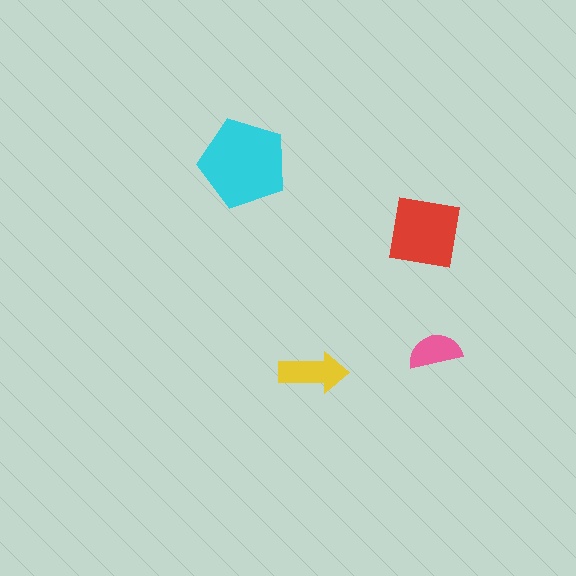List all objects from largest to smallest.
The cyan pentagon, the red square, the yellow arrow, the pink semicircle.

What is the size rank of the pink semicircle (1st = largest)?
4th.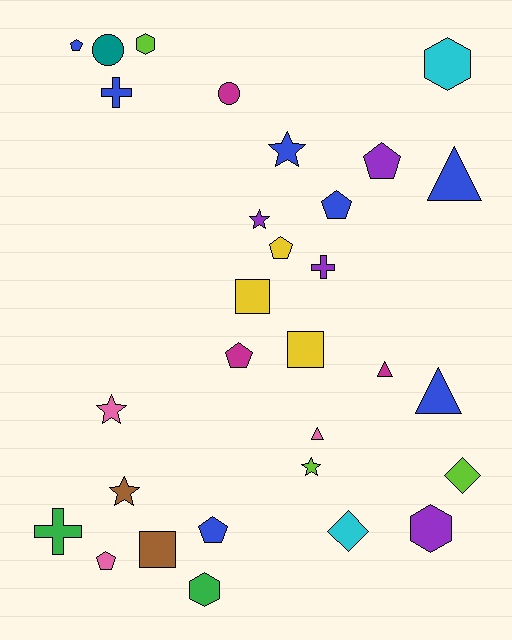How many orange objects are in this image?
There are no orange objects.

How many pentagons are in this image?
There are 7 pentagons.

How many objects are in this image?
There are 30 objects.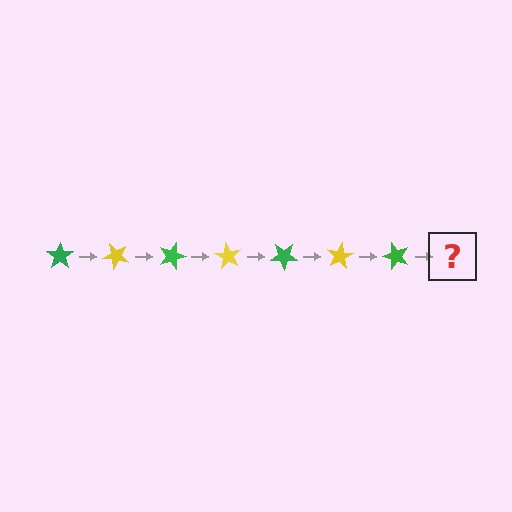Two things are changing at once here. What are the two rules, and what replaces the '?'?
The two rules are that it rotates 45 degrees each step and the color cycles through green and yellow. The '?' should be a yellow star, rotated 315 degrees from the start.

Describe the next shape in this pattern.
It should be a yellow star, rotated 315 degrees from the start.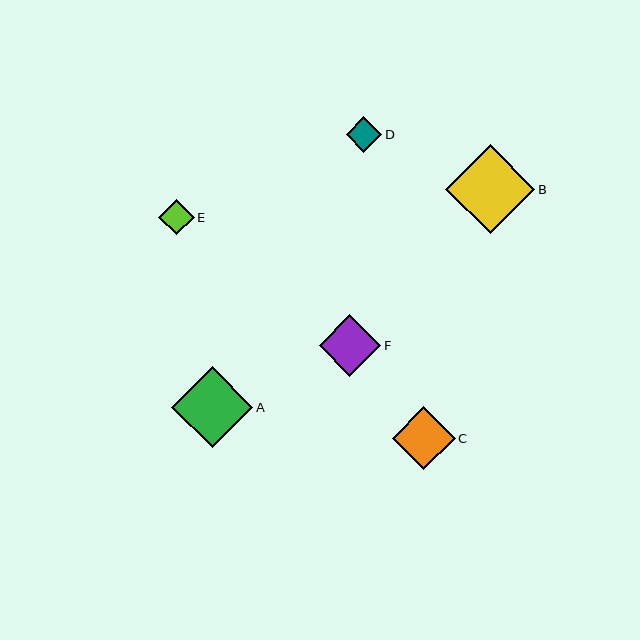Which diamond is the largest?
Diamond B is the largest with a size of approximately 89 pixels.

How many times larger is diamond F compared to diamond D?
Diamond F is approximately 1.7 times the size of diamond D.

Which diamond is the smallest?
Diamond D is the smallest with a size of approximately 35 pixels.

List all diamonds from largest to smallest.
From largest to smallest: B, A, C, F, E, D.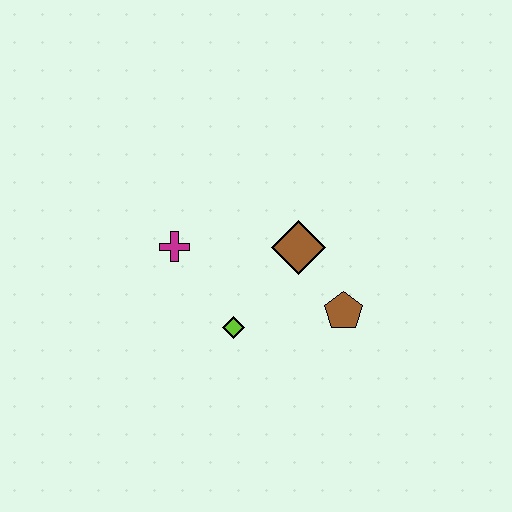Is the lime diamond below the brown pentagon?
Yes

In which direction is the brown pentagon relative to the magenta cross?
The brown pentagon is to the right of the magenta cross.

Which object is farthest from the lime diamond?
The brown pentagon is farthest from the lime diamond.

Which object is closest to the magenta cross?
The lime diamond is closest to the magenta cross.